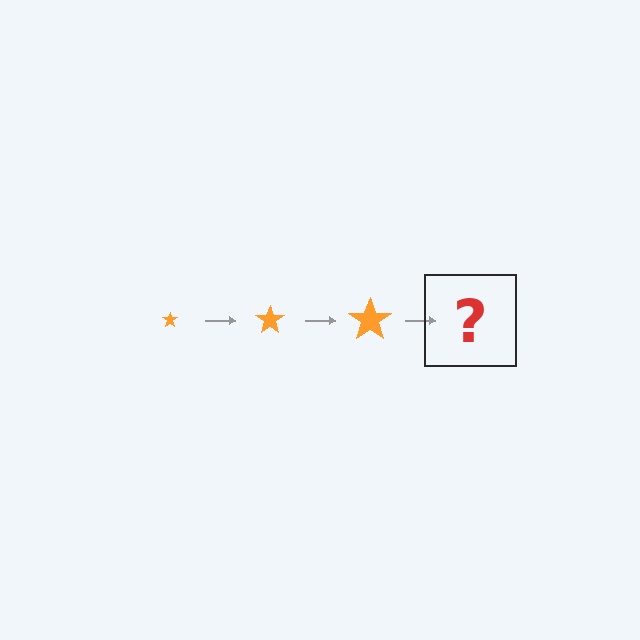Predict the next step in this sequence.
The next step is an orange star, larger than the previous one.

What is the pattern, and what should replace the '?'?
The pattern is that the star gets progressively larger each step. The '?' should be an orange star, larger than the previous one.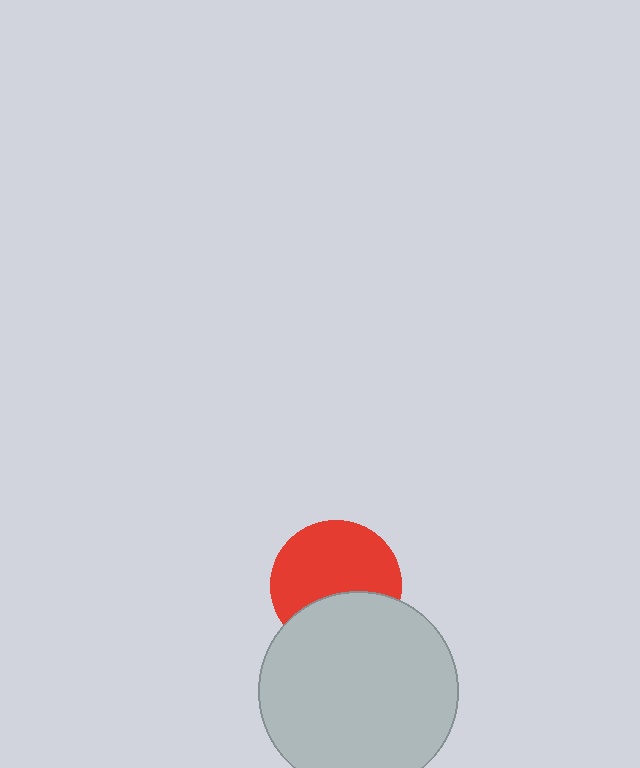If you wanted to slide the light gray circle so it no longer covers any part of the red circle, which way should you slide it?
Slide it down — that is the most direct way to separate the two shapes.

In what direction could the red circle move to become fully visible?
The red circle could move up. That would shift it out from behind the light gray circle entirely.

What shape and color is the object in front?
The object in front is a light gray circle.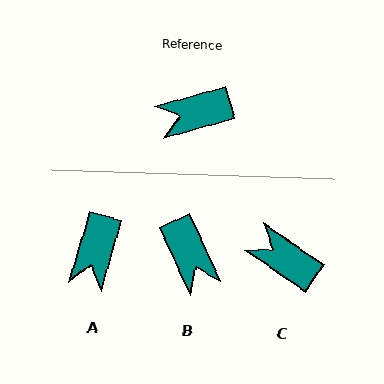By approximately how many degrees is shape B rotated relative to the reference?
Approximately 99 degrees counter-clockwise.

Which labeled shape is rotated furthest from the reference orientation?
B, about 99 degrees away.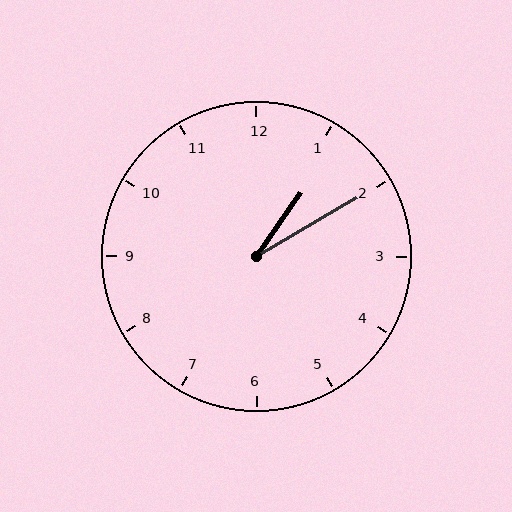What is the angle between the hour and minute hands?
Approximately 25 degrees.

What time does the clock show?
1:10.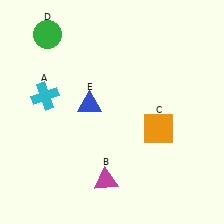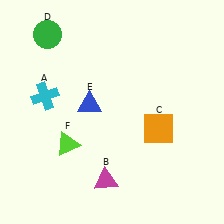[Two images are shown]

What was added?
A lime triangle (F) was added in Image 2.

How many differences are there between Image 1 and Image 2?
There is 1 difference between the two images.